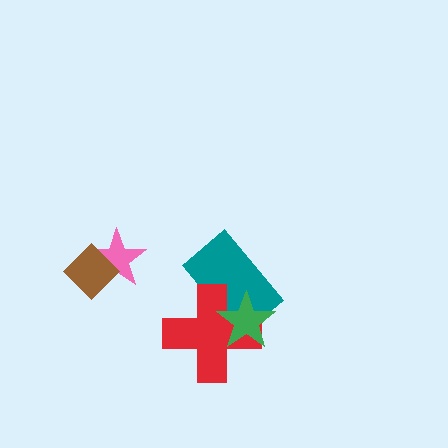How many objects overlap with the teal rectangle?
2 objects overlap with the teal rectangle.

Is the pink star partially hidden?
Yes, it is partially covered by another shape.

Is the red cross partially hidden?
Yes, it is partially covered by another shape.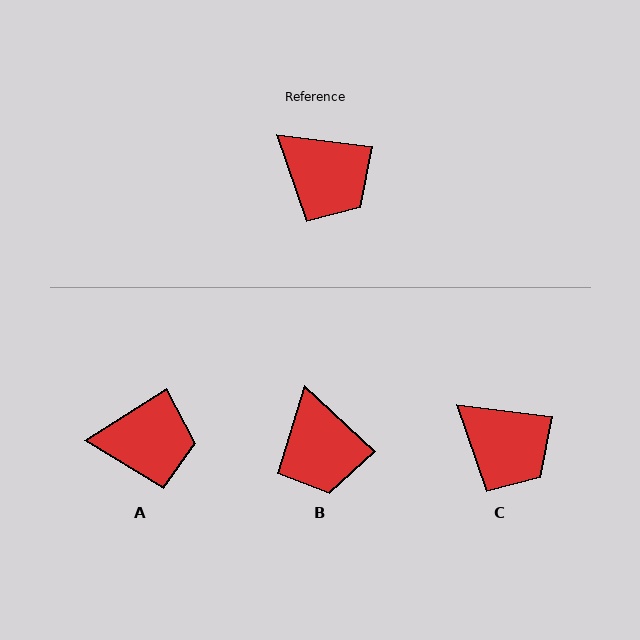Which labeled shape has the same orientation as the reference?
C.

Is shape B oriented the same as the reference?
No, it is off by about 36 degrees.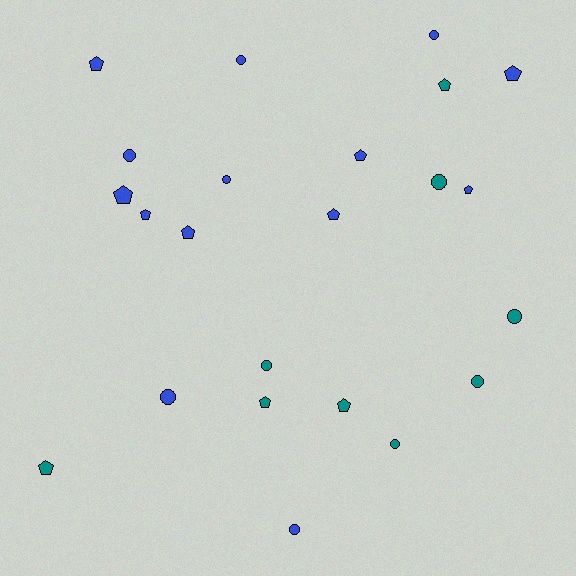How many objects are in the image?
There are 23 objects.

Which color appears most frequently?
Blue, with 14 objects.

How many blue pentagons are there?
There are 8 blue pentagons.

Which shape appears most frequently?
Pentagon, with 12 objects.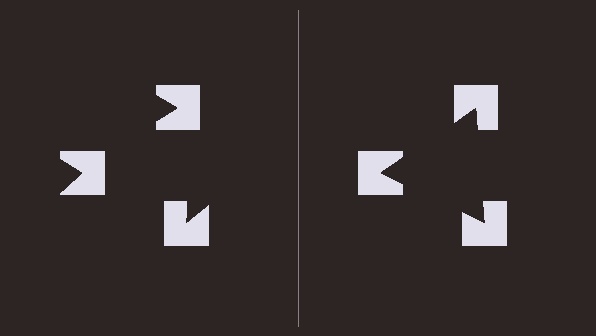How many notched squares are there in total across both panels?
6 — 3 on each side.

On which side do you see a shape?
An illusory triangle appears on the right side. On the left side the wedge cuts are rotated, so no coherent shape forms.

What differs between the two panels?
The notched squares are positioned identically on both sides; only the wedge orientations differ. On the right they align to a triangle; on the left they are misaligned.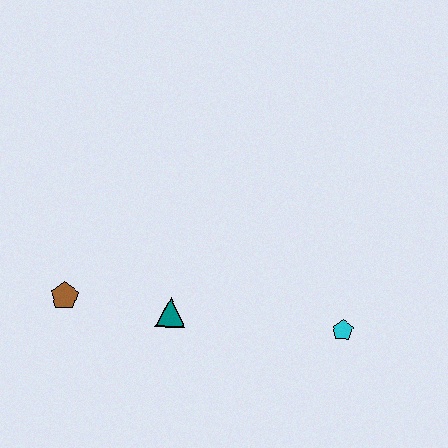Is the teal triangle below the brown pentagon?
Yes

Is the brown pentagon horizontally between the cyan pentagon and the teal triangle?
No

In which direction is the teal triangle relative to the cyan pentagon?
The teal triangle is to the left of the cyan pentagon.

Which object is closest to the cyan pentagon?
The teal triangle is closest to the cyan pentagon.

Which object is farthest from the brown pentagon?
The cyan pentagon is farthest from the brown pentagon.